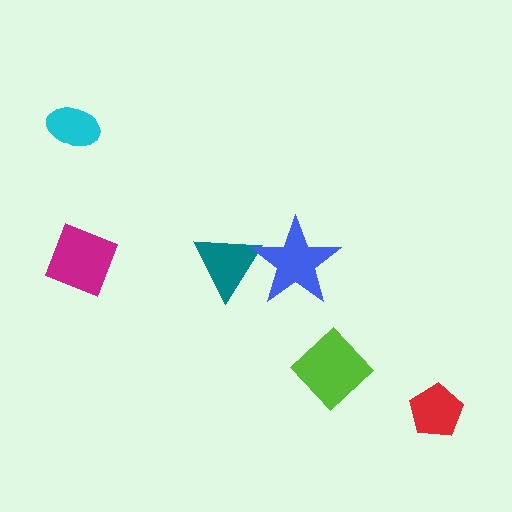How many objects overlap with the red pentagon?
0 objects overlap with the red pentagon.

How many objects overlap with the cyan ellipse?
0 objects overlap with the cyan ellipse.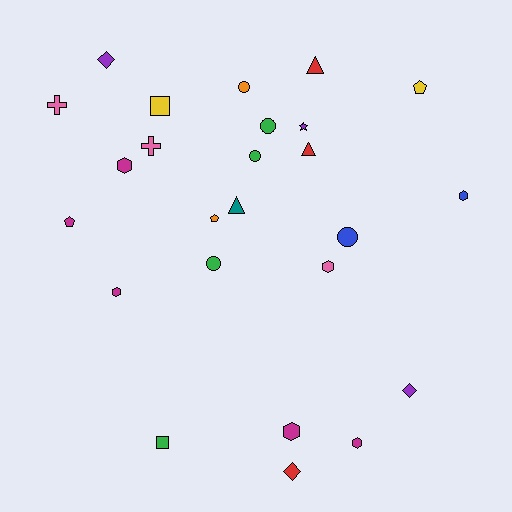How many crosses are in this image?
There are 2 crosses.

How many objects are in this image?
There are 25 objects.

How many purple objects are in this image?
There are 3 purple objects.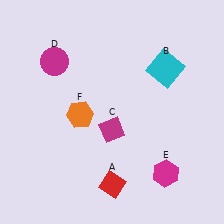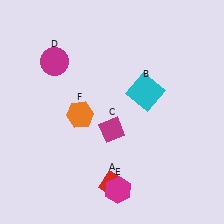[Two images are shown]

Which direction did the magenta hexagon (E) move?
The magenta hexagon (E) moved left.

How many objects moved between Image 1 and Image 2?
2 objects moved between the two images.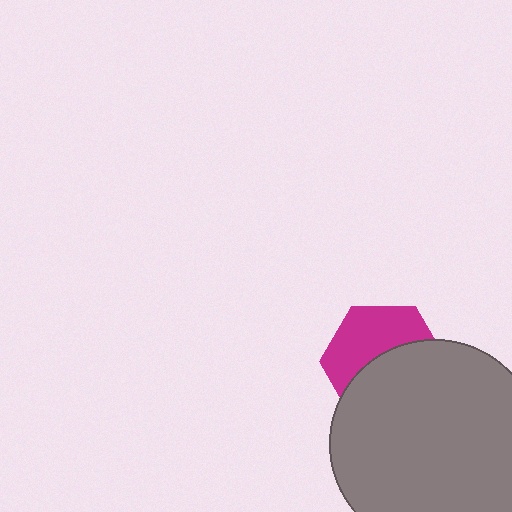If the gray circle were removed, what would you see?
You would see the complete magenta hexagon.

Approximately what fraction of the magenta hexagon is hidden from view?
Roughly 53% of the magenta hexagon is hidden behind the gray circle.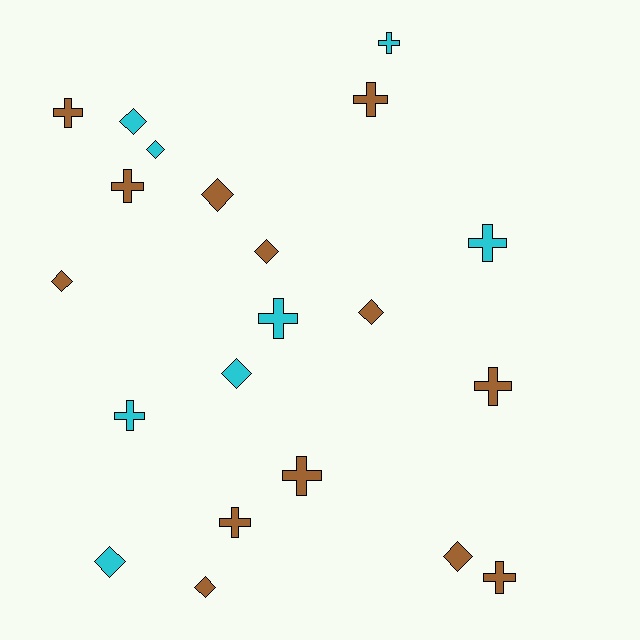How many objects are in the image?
There are 21 objects.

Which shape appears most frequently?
Cross, with 11 objects.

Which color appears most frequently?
Brown, with 13 objects.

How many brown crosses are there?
There are 7 brown crosses.